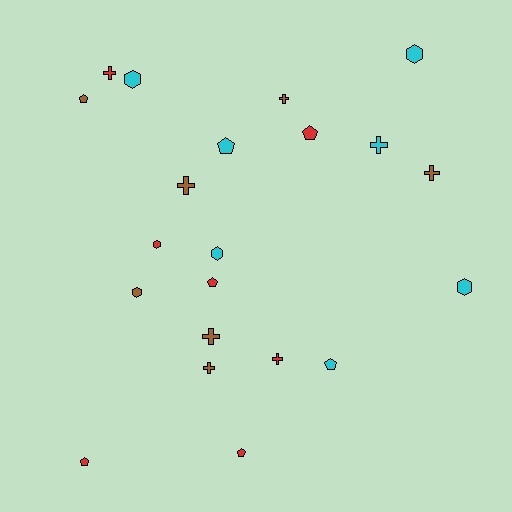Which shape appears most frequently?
Cross, with 8 objects.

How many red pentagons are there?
There are 4 red pentagons.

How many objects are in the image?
There are 21 objects.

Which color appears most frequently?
Red, with 7 objects.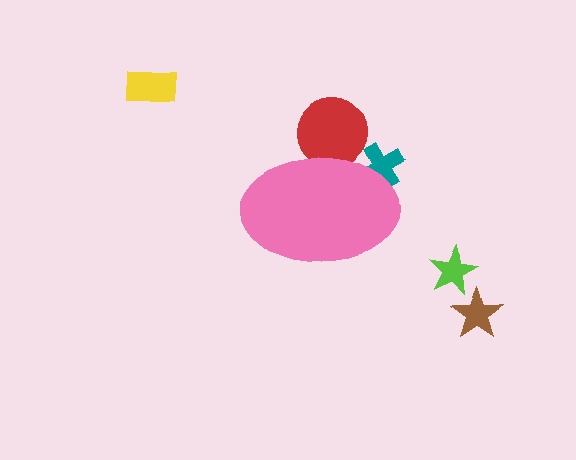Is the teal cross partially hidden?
Yes, the teal cross is partially hidden behind the pink ellipse.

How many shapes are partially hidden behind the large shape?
2 shapes are partially hidden.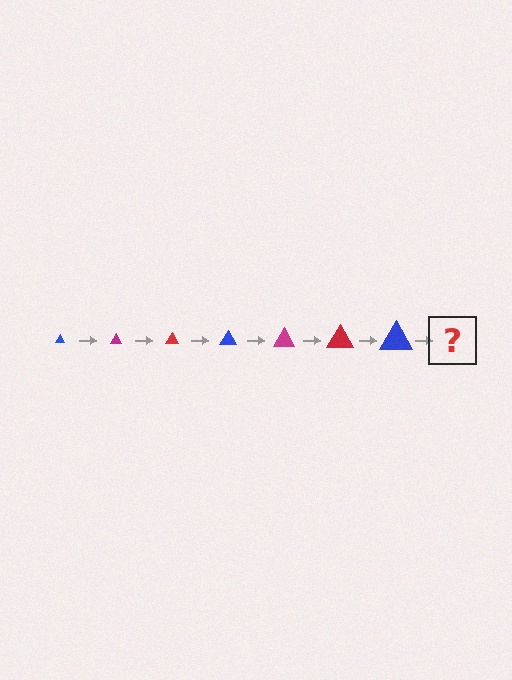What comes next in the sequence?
The next element should be a magenta triangle, larger than the previous one.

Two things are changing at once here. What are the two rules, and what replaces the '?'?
The two rules are that the triangle grows larger each step and the color cycles through blue, magenta, and red. The '?' should be a magenta triangle, larger than the previous one.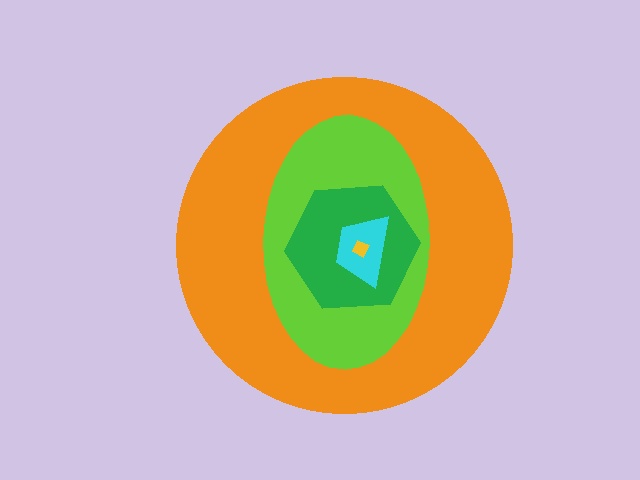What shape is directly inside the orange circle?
The lime ellipse.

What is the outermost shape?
The orange circle.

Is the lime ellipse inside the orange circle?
Yes.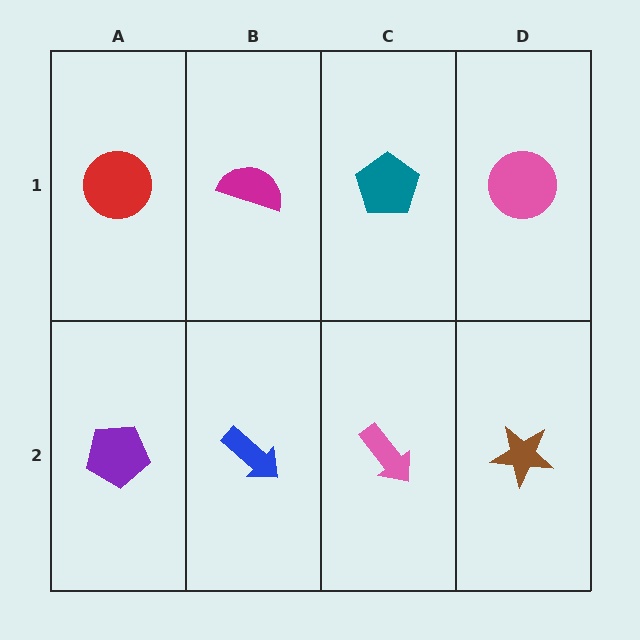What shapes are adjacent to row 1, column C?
A pink arrow (row 2, column C), a magenta semicircle (row 1, column B), a pink circle (row 1, column D).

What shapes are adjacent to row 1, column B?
A blue arrow (row 2, column B), a red circle (row 1, column A), a teal pentagon (row 1, column C).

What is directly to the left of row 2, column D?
A pink arrow.